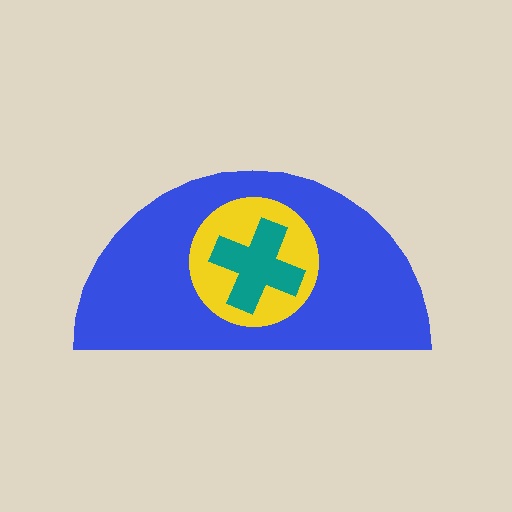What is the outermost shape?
The blue semicircle.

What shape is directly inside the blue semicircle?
The yellow circle.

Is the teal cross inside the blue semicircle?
Yes.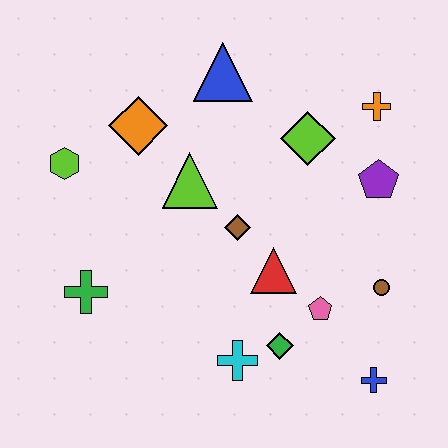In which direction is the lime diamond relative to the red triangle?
The lime diamond is above the red triangle.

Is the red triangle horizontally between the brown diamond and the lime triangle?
No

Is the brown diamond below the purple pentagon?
Yes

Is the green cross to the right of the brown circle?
No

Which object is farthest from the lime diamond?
The green cross is farthest from the lime diamond.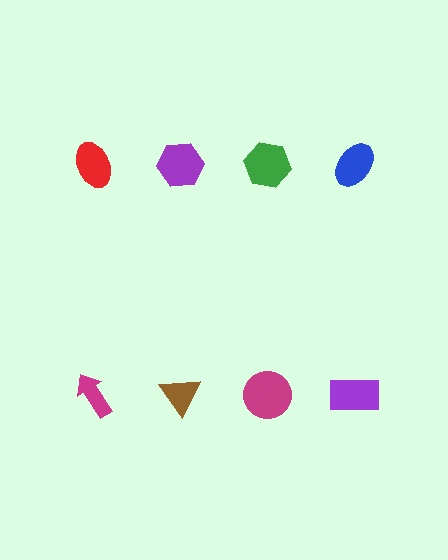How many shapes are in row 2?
4 shapes.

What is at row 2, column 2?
A brown triangle.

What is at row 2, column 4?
A purple rectangle.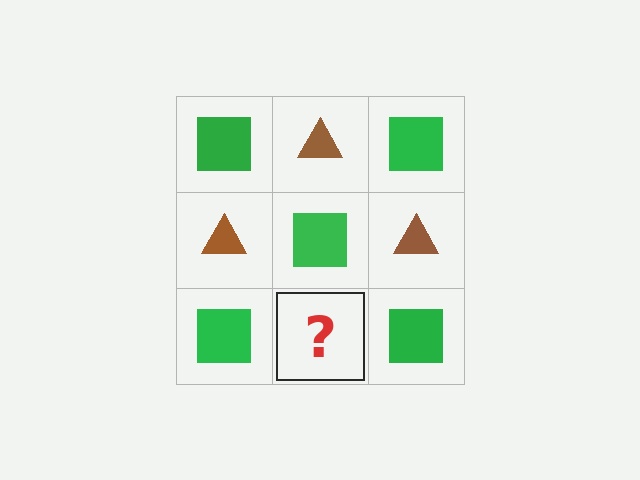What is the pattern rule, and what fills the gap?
The rule is that it alternates green square and brown triangle in a checkerboard pattern. The gap should be filled with a brown triangle.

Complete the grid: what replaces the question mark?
The question mark should be replaced with a brown triangle.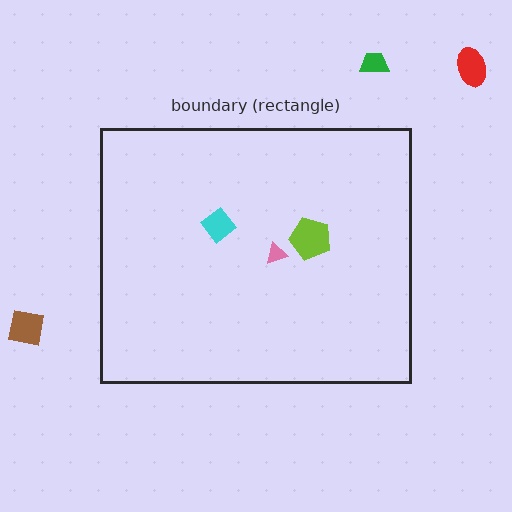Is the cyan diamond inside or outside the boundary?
Inside.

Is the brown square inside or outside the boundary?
Outside.